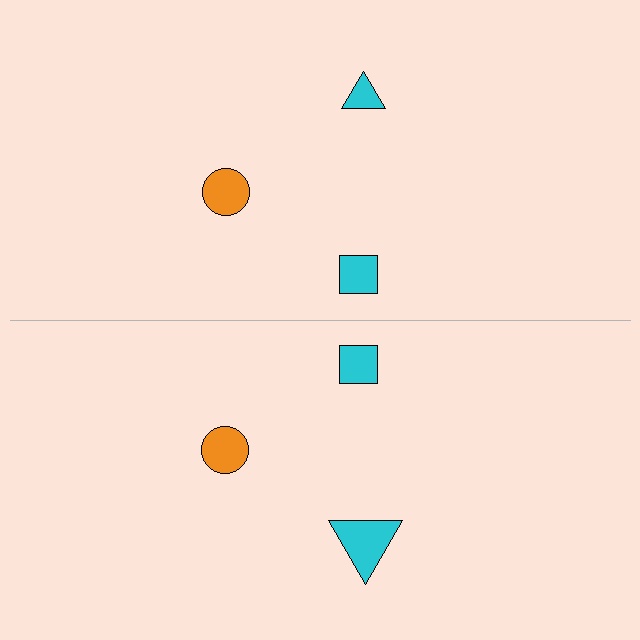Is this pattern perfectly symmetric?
No, the pattern is not perfectly symmetric. The cyan triangle on the bottom side has a different size than its mirror counterpart.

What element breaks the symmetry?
The cyan triangle on the bottom side has a different size than its mirror counterpart.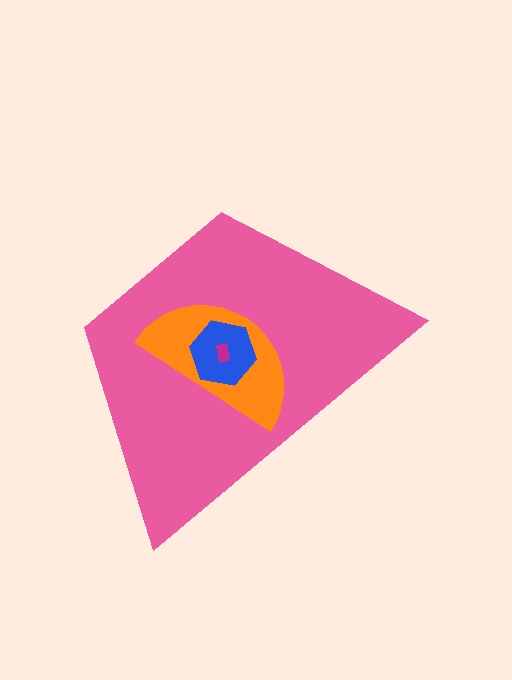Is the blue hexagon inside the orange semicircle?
Yes.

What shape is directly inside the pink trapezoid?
The orange semicircle.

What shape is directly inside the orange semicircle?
The blue hexagon.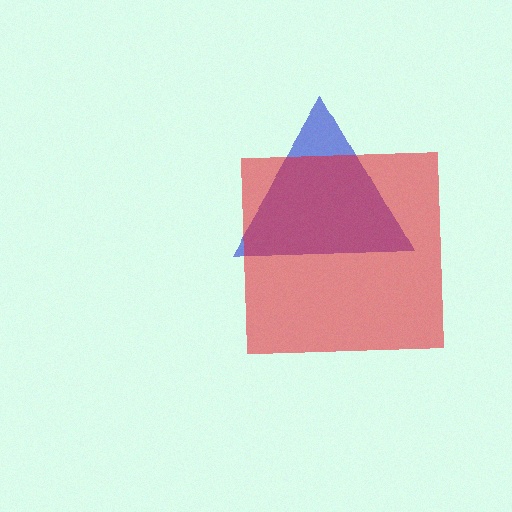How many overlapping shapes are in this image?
There are 2 overlapping shapes in the image.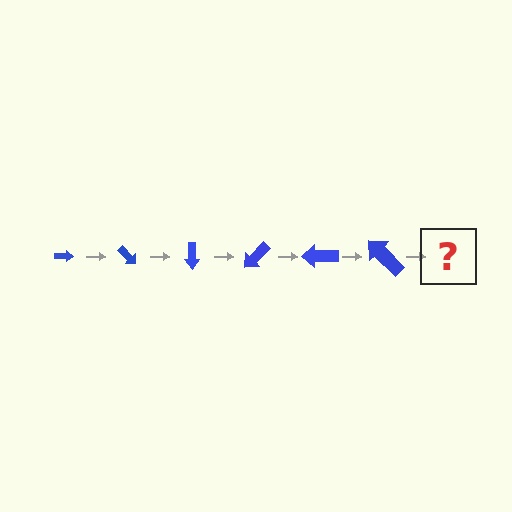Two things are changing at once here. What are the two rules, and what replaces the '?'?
The two rules are that the arrow grows larger each step and it rotates 45 degrees each step. The '?' should be an arrow, larger than the previous one and rotated 270 degrees from the start.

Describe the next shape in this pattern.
It should be an arrow, larger than the previous one and rotated 270 degrees from the start.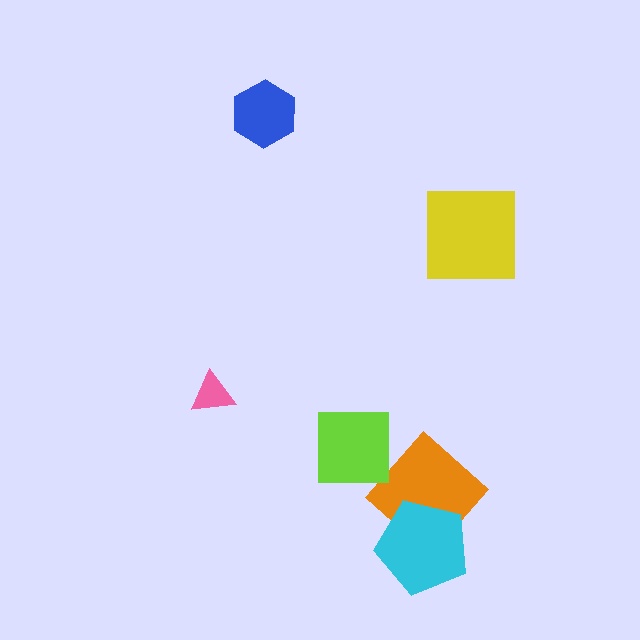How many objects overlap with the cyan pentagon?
1 object overlaps with the cyan pentagon.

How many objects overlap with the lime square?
0 objects overlap with the lime square.